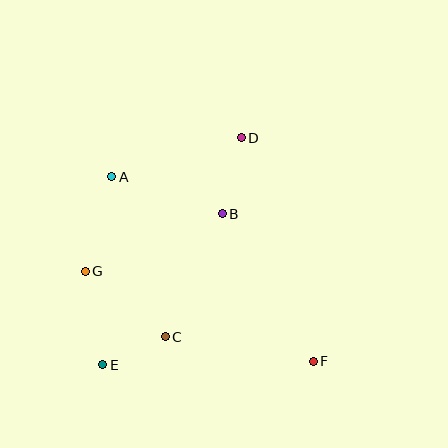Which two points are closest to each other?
Points C and E are closest to each other.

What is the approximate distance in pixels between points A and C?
The distance between A and C is approximately 169 pixels.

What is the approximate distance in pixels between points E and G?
The distance between E and G is approximately 95 pixels.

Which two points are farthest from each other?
Points A and F are farthest from each other.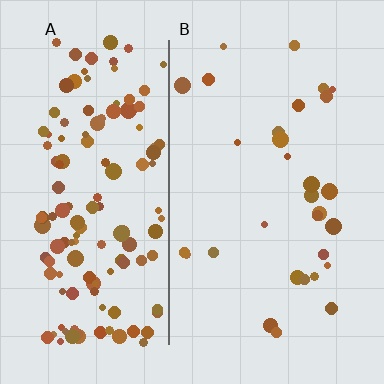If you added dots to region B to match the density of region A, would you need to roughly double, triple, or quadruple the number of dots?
Approximately quadruple.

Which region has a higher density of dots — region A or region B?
A (the left).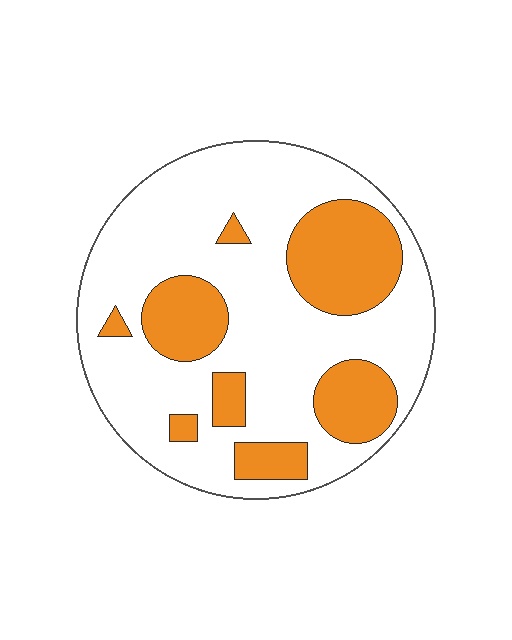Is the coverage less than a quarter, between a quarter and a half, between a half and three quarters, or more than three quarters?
Between a quarter and a half.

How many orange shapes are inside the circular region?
8.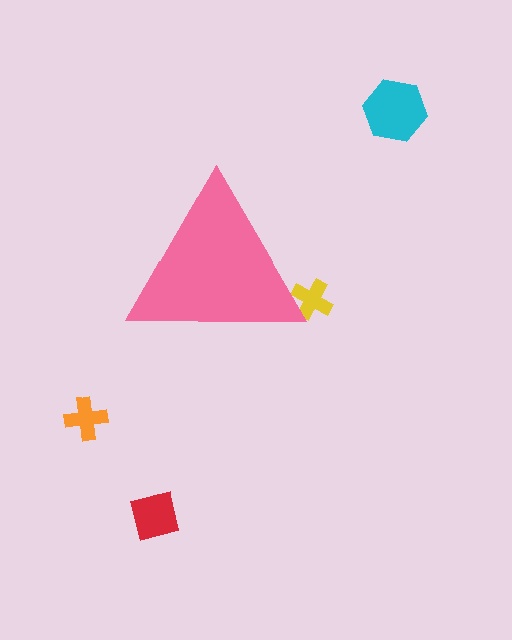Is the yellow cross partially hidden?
Yes, the yellow cross is partially hidden behind the pink triangle.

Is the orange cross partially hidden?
No, the orange cross is fully visible.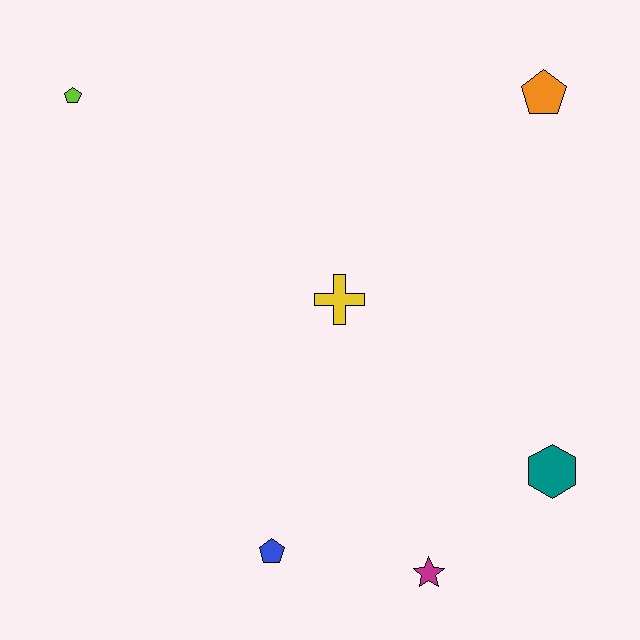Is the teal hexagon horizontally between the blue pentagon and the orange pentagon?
No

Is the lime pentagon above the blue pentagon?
Yes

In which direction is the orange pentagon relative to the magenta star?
The orange pentagon is above the magenta star.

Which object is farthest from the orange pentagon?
The blue pentagon is farthest from the orange pentagon.